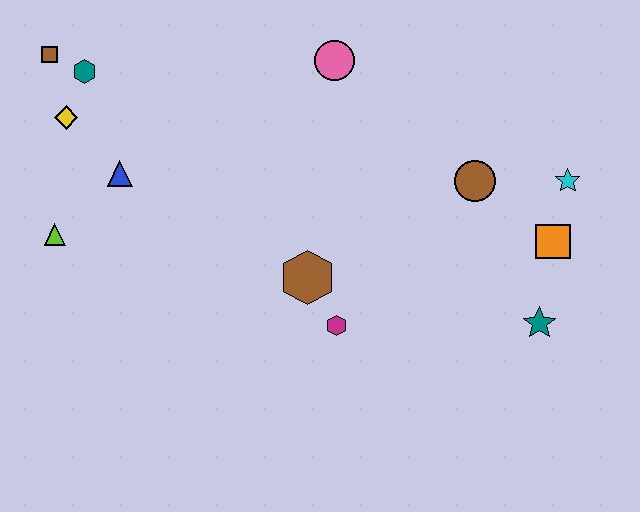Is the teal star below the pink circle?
Yes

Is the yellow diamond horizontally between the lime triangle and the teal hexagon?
Yes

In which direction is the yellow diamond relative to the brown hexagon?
The yellow diamond is to the left of the brown hexagon.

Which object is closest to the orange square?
The cyan star is closest to the orange square.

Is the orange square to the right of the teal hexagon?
Yes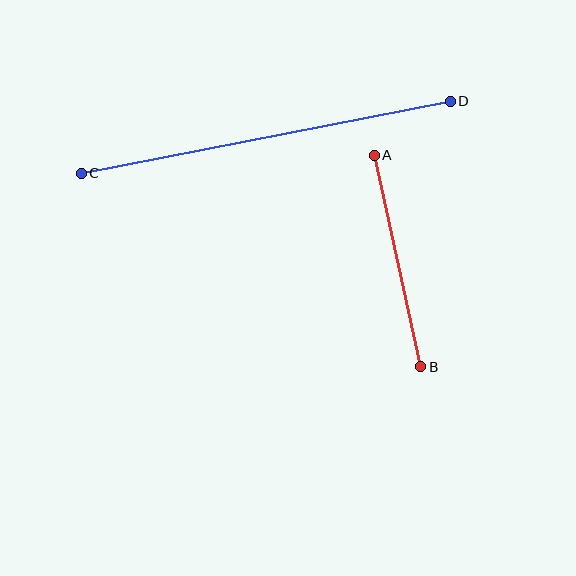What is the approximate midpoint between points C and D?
The midpoint is at approximately (266, 137) pixels.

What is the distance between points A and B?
The distance is approximately 216 pixels.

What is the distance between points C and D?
The distance is approximately 376 pixels.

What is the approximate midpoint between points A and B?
The midpoint is at approximately (398, 261) pixels.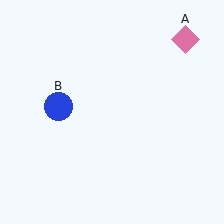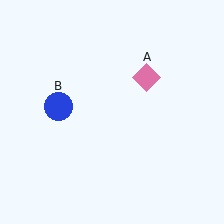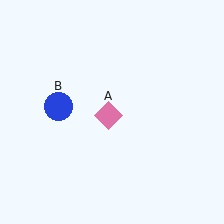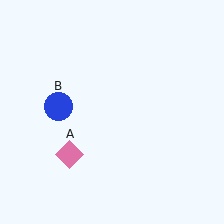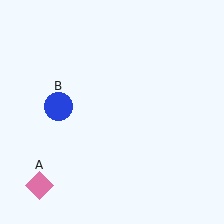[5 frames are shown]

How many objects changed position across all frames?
1 object changed position: pink diamond (object A).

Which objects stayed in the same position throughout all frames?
Blue circle (object B) remained stationary.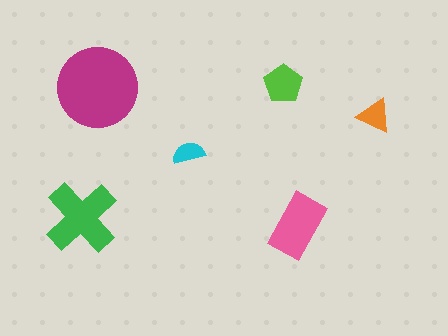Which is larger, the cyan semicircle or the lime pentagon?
The lime pentagon.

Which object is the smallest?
The cyan semicircle.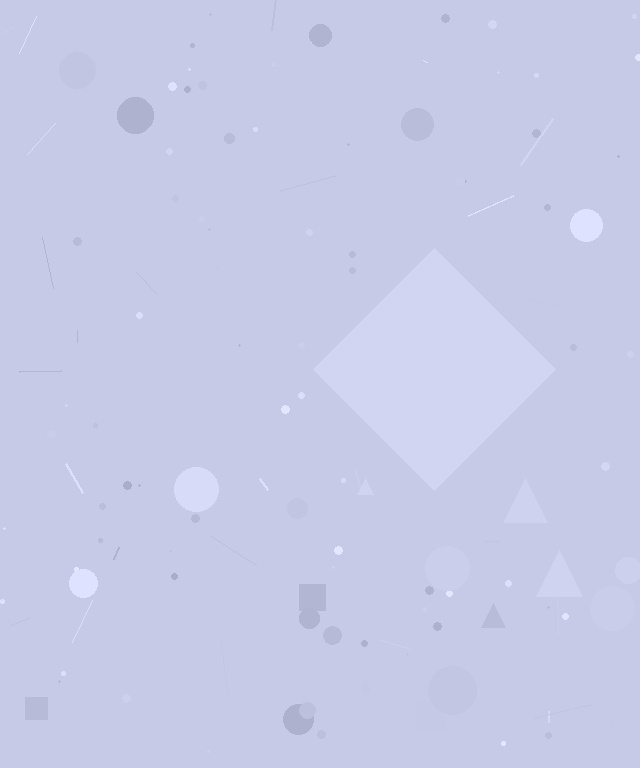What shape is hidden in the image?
A diamond is hidden in the image.